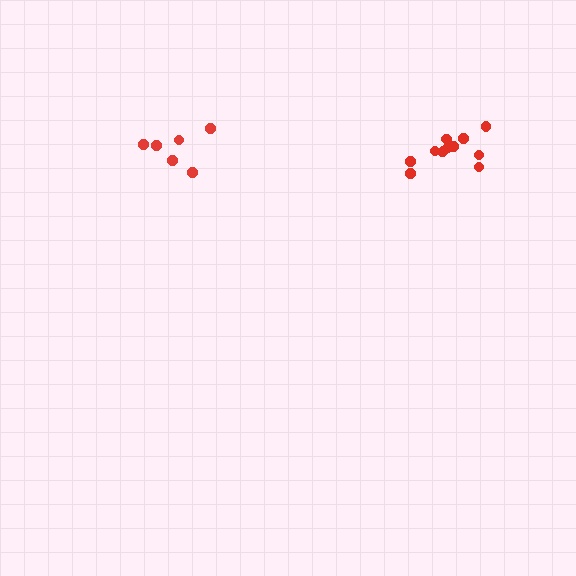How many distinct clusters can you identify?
There are 2 distinct clusters.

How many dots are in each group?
Group 1: 12 dots, Group 2: 6 dots (18 total).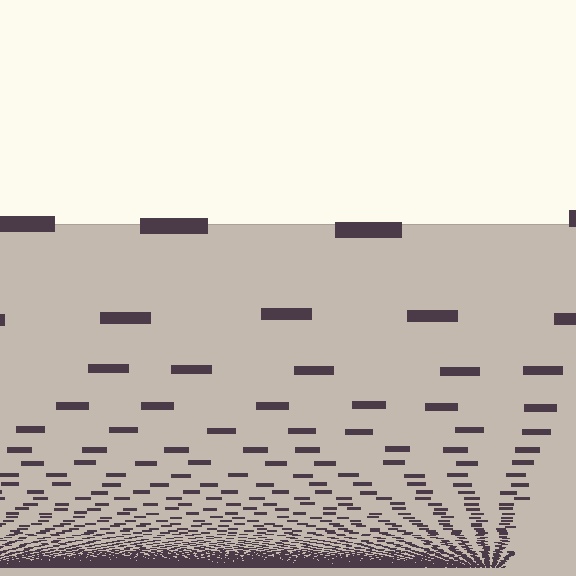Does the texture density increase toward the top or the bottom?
Density increases toward the bottom.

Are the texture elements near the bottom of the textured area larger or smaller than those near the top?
Smaller. The gradient is inverted — elements near the bottom are smaller and denser.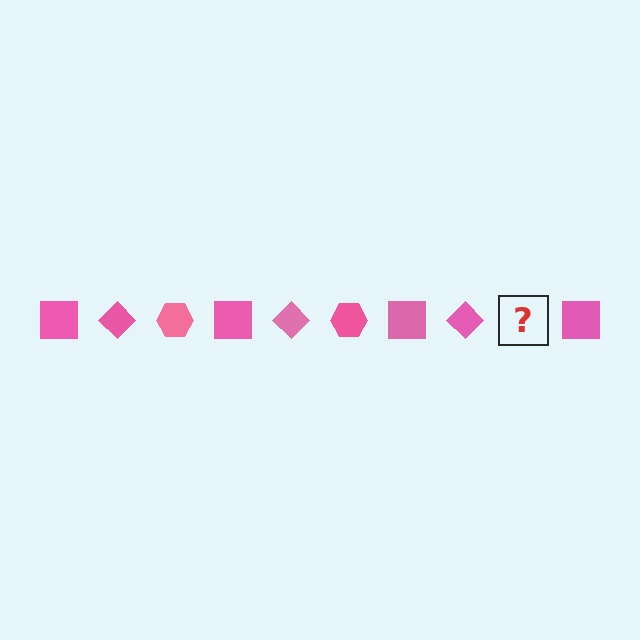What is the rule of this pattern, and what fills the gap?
The rule is that the pattern cycles through square, diamond, hexagon shapes in pink. The gap should be filled with a pink hexagon.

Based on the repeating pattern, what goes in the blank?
The blank should be a pink hexagon.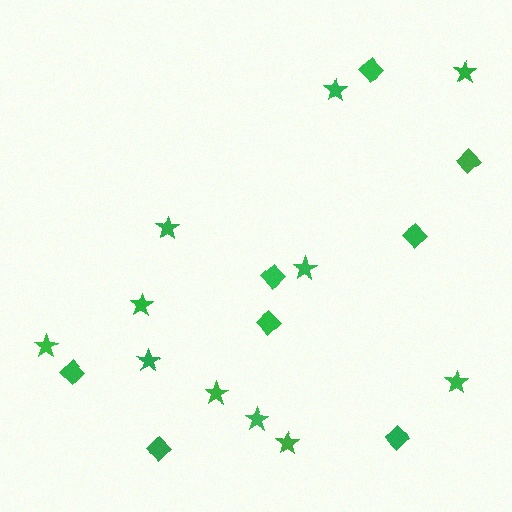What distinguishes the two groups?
There are 2 groups: one group of stars (11) and one group of diamonds (8).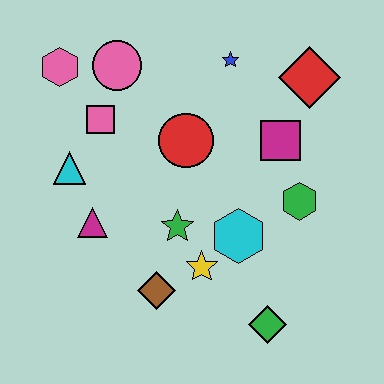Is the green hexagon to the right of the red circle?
Yes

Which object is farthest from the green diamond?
The pink hexagon is farthest from the green diamond.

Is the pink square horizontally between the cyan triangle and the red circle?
Yes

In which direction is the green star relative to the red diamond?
The green star is below the red diamond.